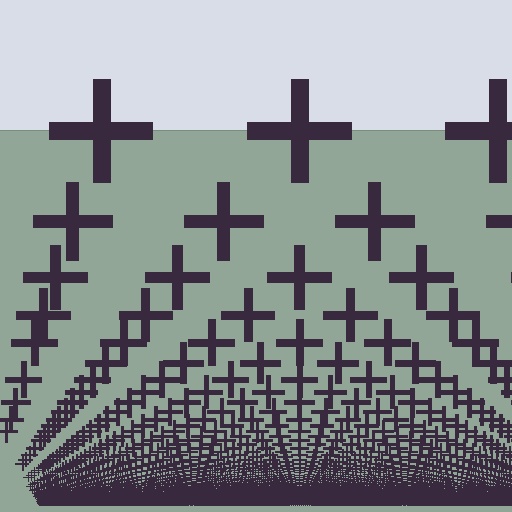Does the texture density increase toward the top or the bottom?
Density increases toward the bottom.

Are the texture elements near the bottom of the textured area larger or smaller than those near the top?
Smaller. The gradient is inverted — elements near the bottom are smaller and denser.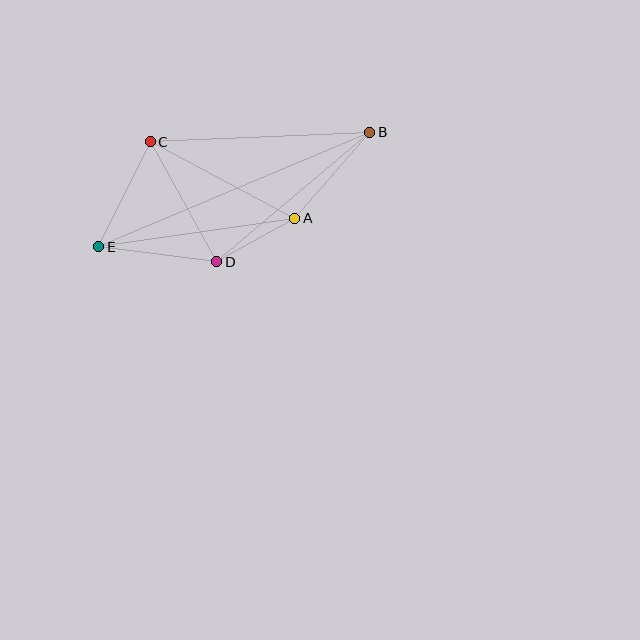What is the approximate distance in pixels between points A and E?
The distance between A and E is approximately 198 pixels.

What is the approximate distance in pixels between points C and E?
The distance between C and E is approximately 117 pixels.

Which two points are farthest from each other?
Points B and E are farthest from each other.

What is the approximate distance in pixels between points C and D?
The distance between C and D is approximately 137 pixels.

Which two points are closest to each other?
Points A and D are closest to each other.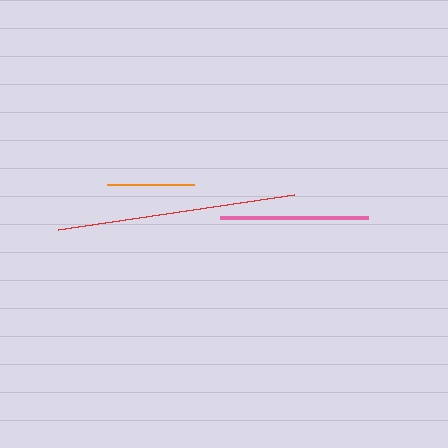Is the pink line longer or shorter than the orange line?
The pink line is longer than the orange line.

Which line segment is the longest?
The red line is the longest at approximately 238 pixels.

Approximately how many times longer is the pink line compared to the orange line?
The pink line is approximately 1.7 times the length of the orange line.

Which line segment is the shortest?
The orange line is the shortest at approximately 86 pixels.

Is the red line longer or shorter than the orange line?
The red line is longer than the orange line.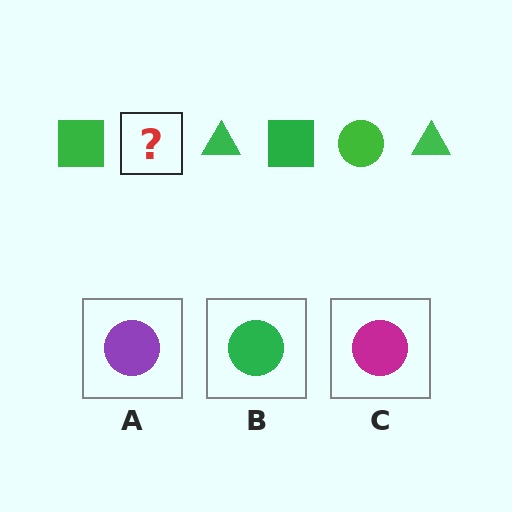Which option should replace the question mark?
Option B.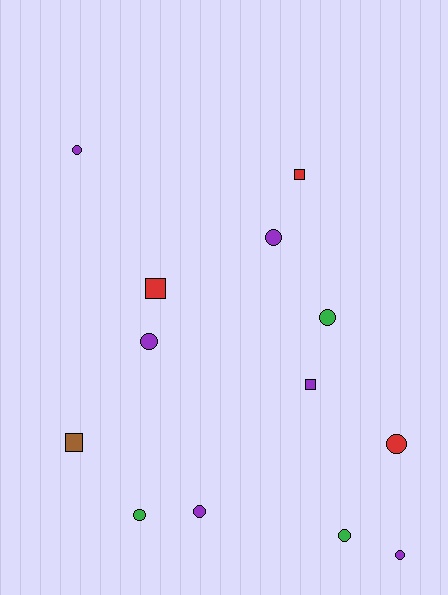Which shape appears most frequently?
Circle, with 9 objects.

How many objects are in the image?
There are 13 objects.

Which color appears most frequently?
Purple, with 6 objects.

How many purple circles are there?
There are 5 purple circles.